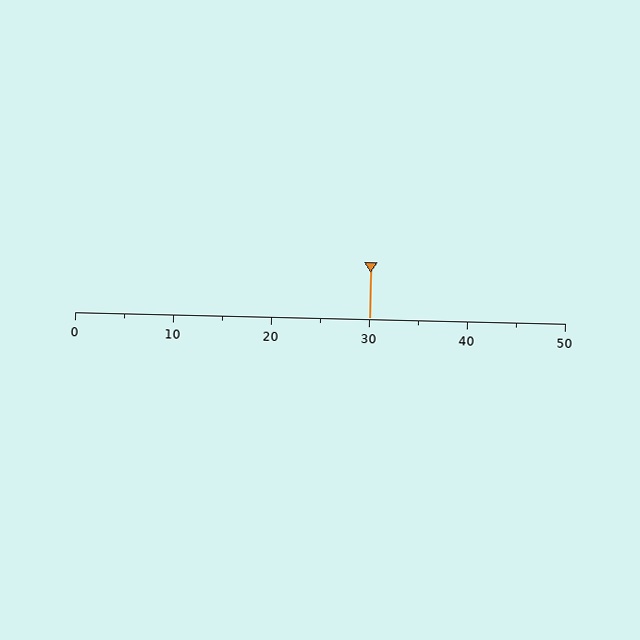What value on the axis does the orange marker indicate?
The marker indicates approximately 30.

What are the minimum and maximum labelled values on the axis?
The axis runs from 0 to 50.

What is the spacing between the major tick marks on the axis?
The major ticks are spaced 10 apart.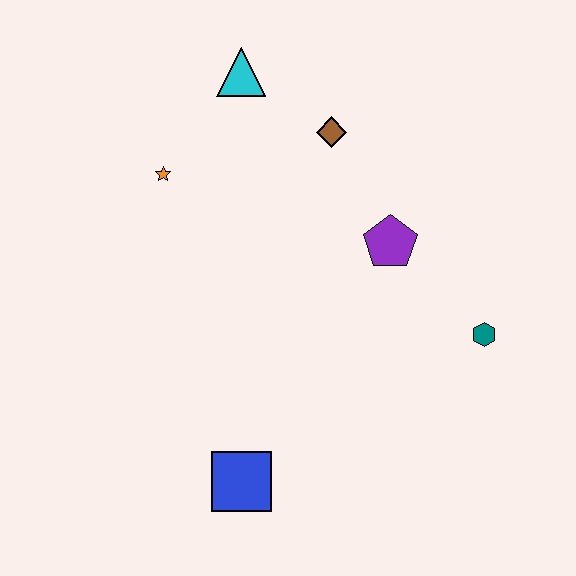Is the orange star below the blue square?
No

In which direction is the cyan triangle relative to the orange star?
The cyan triangle is above the orange star.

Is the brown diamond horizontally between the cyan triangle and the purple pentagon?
Yes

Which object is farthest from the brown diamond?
The blue square is farthest from the brown diamond.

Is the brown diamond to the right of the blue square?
Yes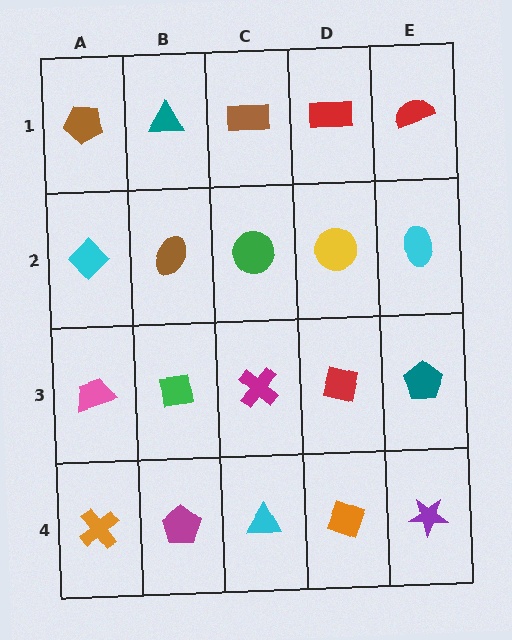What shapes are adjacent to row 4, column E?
A teal pentagon (row 3, column E), an orange diamond (row 4, column D).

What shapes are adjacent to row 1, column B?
A brown ellipse (row 2, column B), a brown pentagon (row 1, column A), a brown rectangle (row 1, column C).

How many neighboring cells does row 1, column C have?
3.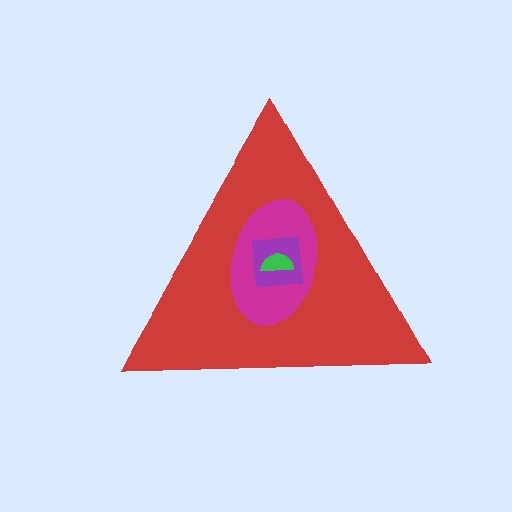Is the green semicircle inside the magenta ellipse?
Yes.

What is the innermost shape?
The green semicircle.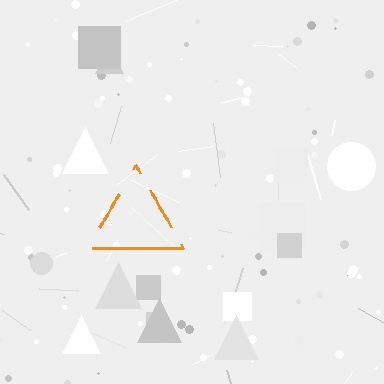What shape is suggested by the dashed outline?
The dashed outline suggests a triangle.